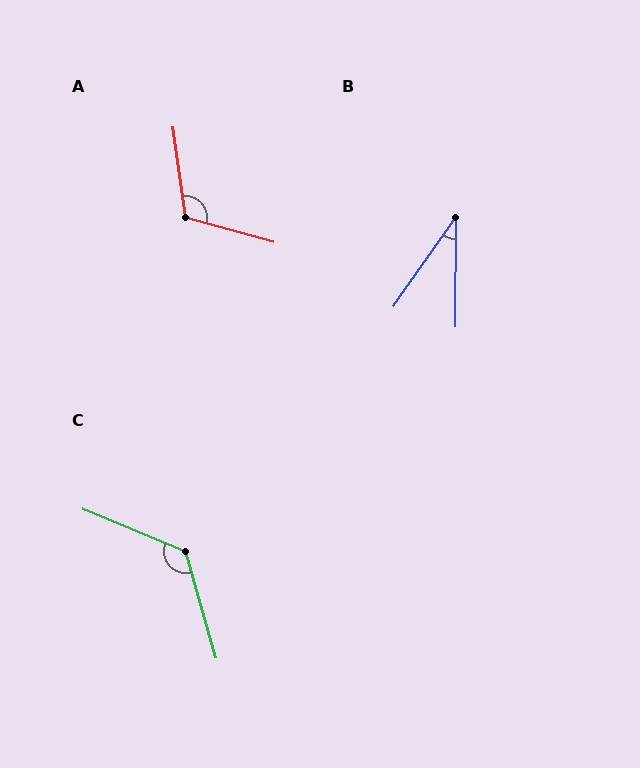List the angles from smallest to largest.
B (35°), A (113°), C (128°).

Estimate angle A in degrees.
Approximately 113 degrees.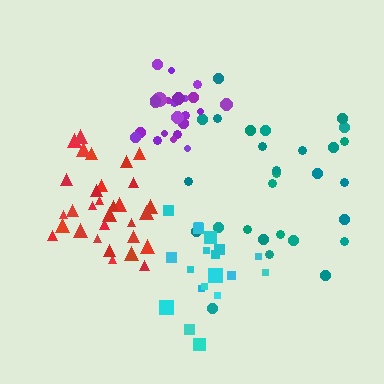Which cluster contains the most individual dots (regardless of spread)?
Red (31).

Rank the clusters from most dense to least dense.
purple, red, cyan, teal.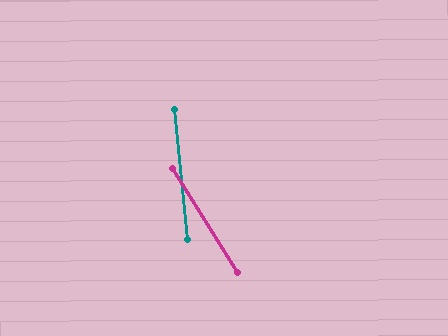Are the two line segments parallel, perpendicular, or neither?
Neither parallel nor perpendicular — they differ by about 26°.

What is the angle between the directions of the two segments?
Approximately 26 degrees.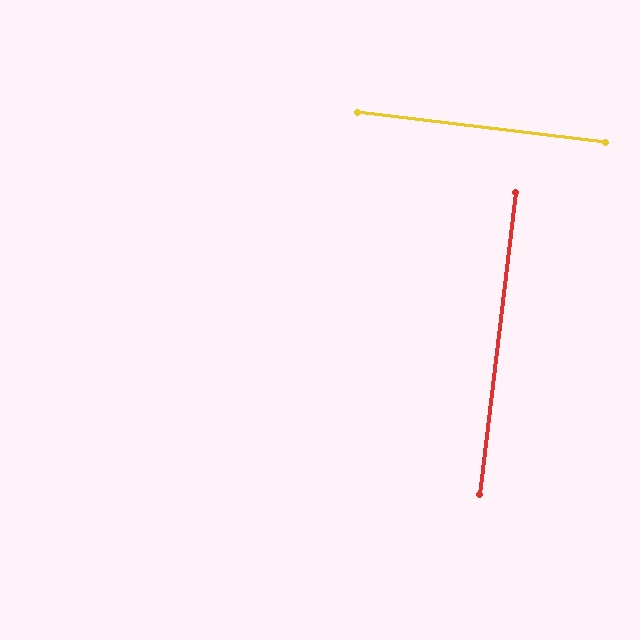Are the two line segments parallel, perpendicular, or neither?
Perpendicular — they meet at approximately 90°.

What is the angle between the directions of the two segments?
Approximately 90 degrees.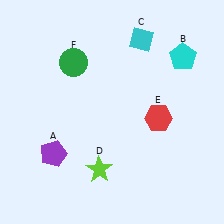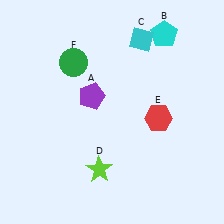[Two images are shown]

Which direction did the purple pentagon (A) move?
The purple pentagon (A) moved up.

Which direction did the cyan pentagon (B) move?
The cyan pentagon (B) moved up.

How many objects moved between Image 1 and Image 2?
2 objects moved between the two images.